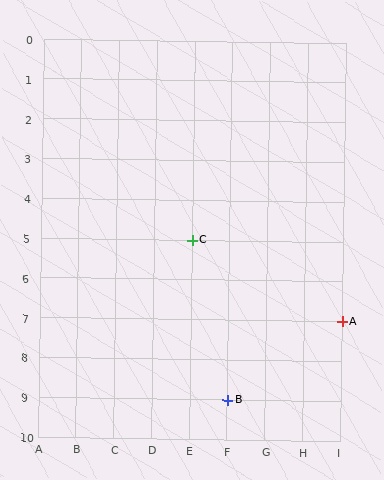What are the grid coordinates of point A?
Point A is at grid coordinates (I, 7).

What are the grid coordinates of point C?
Point C is at grid coordinates (E, 5).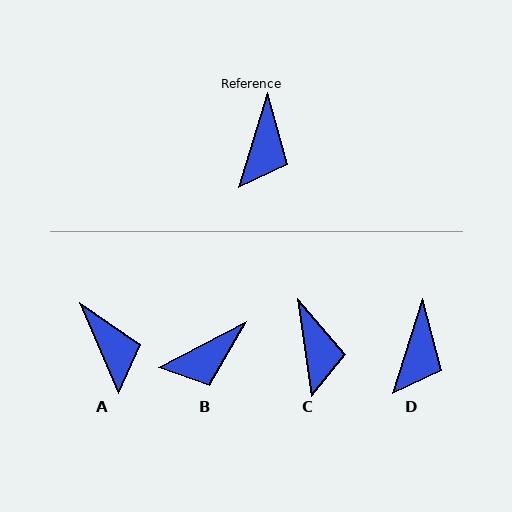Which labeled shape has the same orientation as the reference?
D.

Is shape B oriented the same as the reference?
No, it is off by about 45 degrees.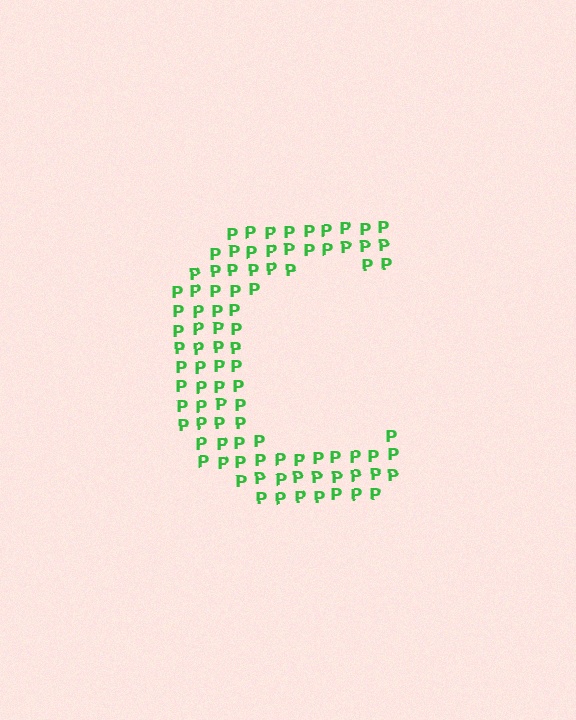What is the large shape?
The large shape is the letter C.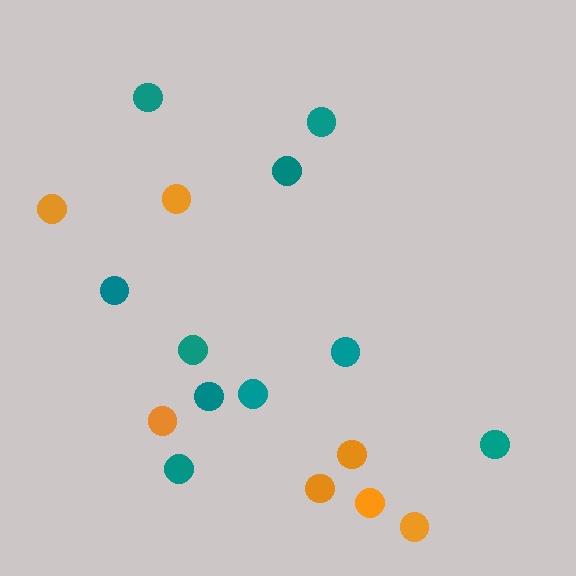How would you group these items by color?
There are 2 groups: one group of orange circles (7) and one group of teal circles (10).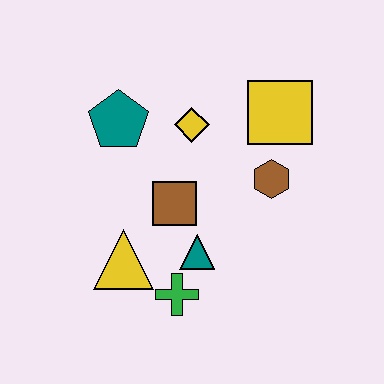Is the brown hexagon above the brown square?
Yes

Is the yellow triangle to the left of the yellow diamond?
Yes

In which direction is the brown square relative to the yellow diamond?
The brown square is below the yellow diamond.